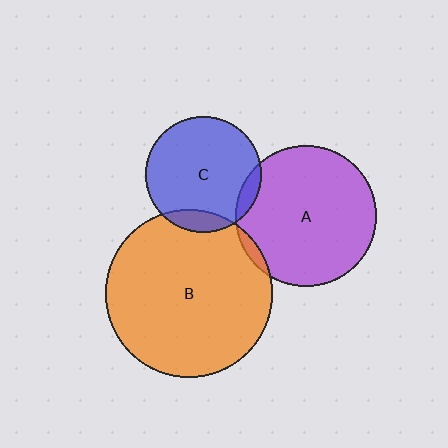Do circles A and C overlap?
Yes.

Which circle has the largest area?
Circle B (orange).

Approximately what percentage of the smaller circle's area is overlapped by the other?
Approximately 5%.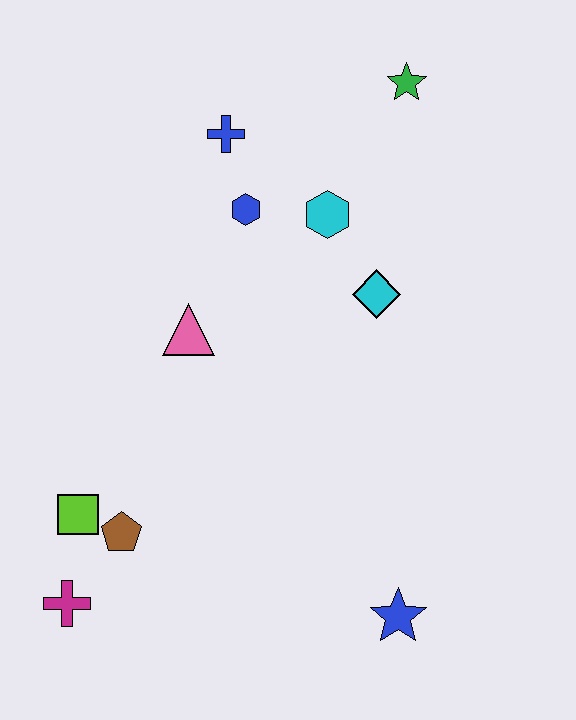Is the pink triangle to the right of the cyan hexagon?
No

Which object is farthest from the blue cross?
The blue star is farthest from the blue cross.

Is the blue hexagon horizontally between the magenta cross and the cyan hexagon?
Yes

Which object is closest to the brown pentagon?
The lime square is closest to the brown pentagon.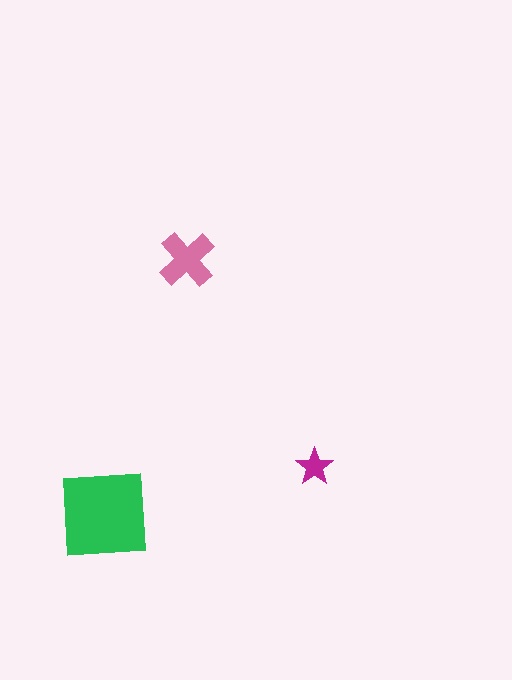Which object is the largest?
The green square.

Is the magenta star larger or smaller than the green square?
Smaller.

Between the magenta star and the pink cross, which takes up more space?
The pink cross.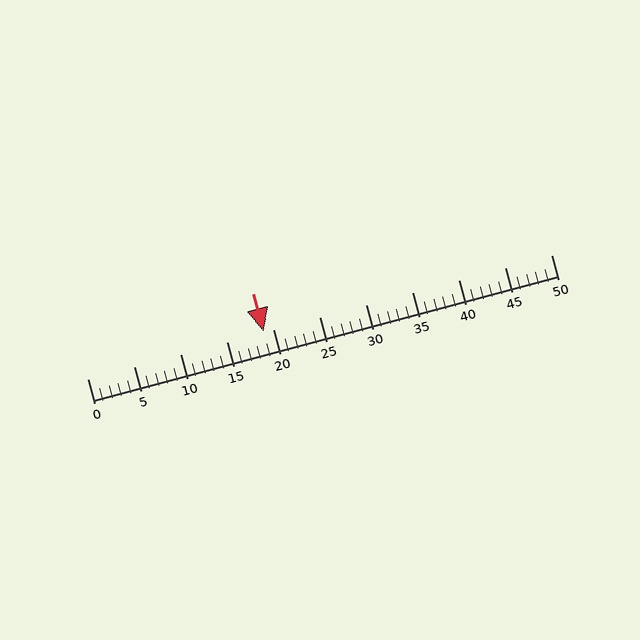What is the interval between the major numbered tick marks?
The major tick marks are spaced 5 units apart.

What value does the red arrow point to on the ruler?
The red arrow points to approximately 19.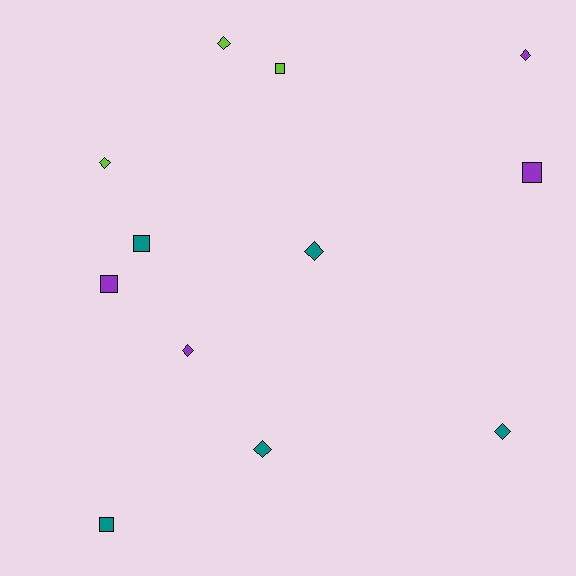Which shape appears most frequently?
Diamond, with 7 objects.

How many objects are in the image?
There are 12 objects.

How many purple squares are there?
There are 2 purple squares.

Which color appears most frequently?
Teal, with 5 objects.